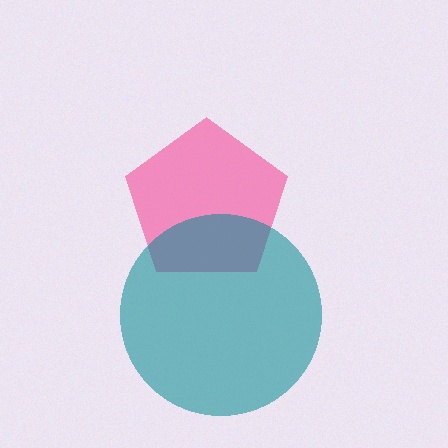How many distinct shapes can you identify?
There are 2 distinct shapes: a pink pentagon, a teal circle.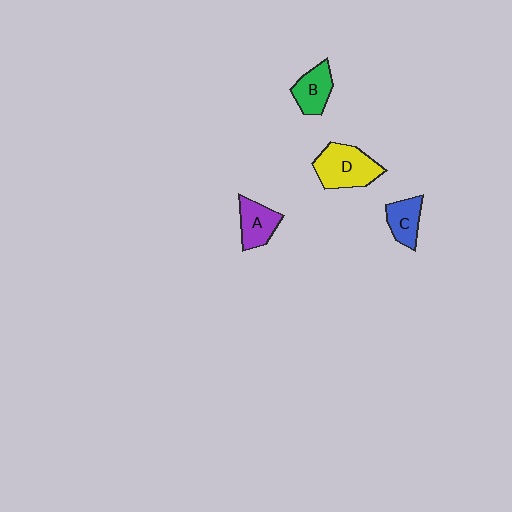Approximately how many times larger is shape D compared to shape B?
Approximately 1.6 times.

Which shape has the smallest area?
Shape C (blue).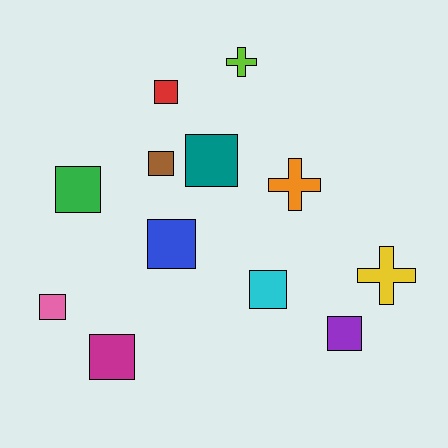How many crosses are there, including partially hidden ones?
There are 3 crosses.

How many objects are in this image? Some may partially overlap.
There are 12 objects.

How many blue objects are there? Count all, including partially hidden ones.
There is 1 blue object.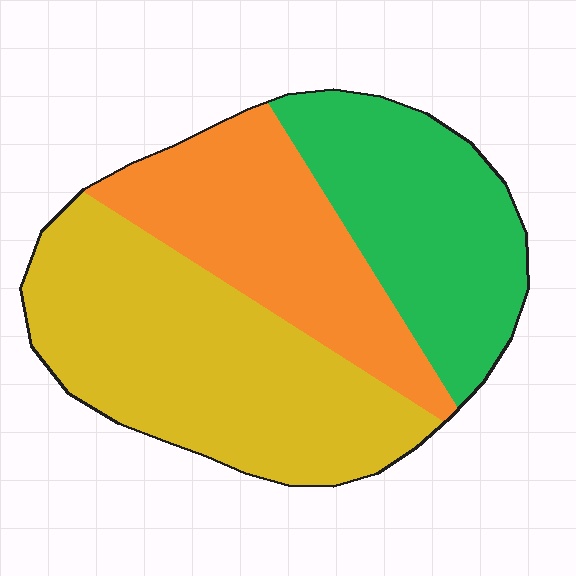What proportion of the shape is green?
Green takes up between a quarter and a half of the shape.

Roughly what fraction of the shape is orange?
Orange takes up about one quarter (1/4) of the shape.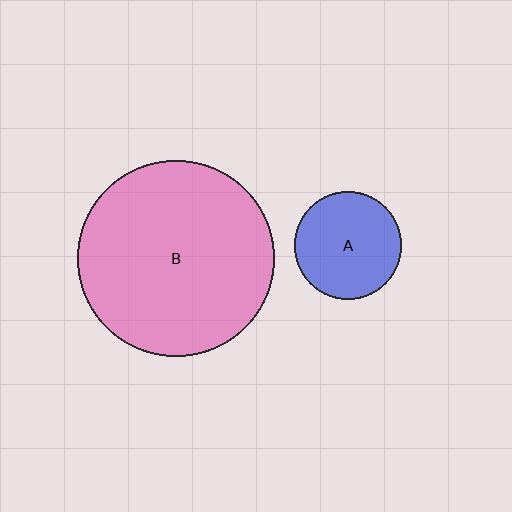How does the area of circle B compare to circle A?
Approximately 3.3 times.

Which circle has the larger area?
Circle B (pink).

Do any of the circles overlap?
No, none of the circles overlap.